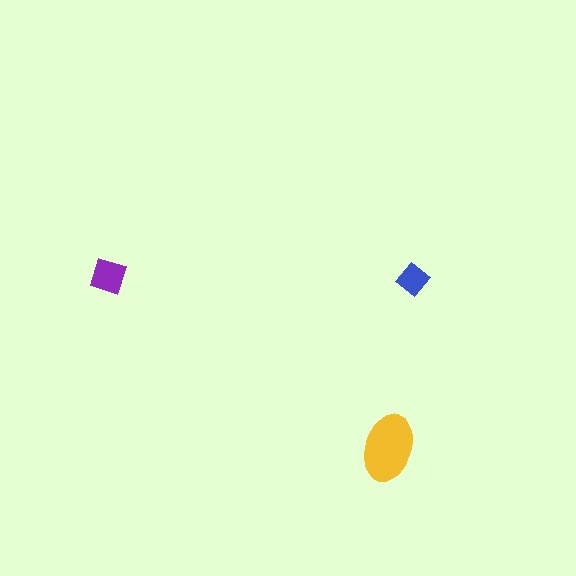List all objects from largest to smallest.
The yellow ellipse, the purple square, the blue diamond.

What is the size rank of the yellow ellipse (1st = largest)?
1st.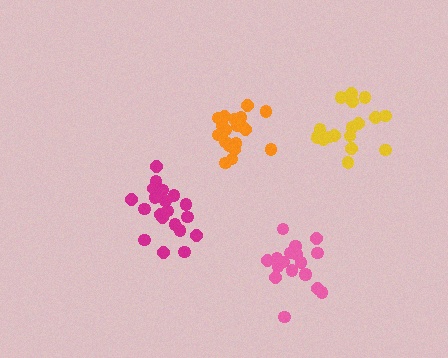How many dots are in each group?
Group 1: 17 dots, Group 2: 20 dots, Group 3: 20 dots, Group 4: 19 dots (76 total).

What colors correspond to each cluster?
The clusters are colored: yellow, pink, magenta, orange.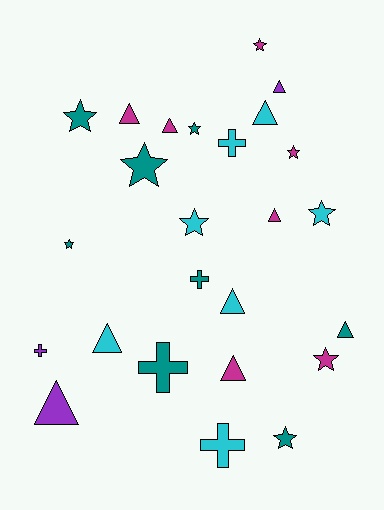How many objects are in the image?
There are 25 objects.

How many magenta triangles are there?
There are 4 magenta triangles.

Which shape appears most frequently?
Star, with 10 objects.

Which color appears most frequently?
Teal, with 8 objects.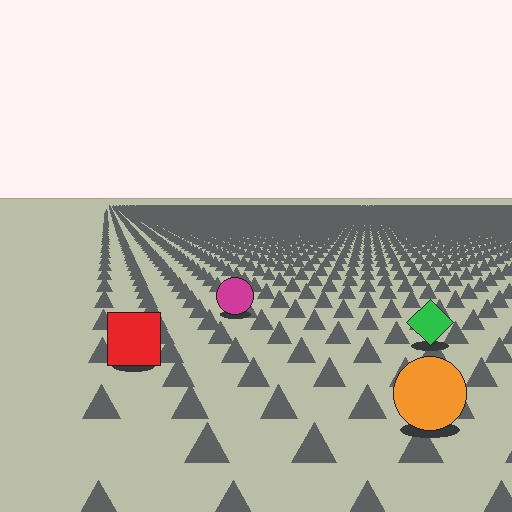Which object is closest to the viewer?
The orange circle is closest. The texture marks near it are larger and more spread out.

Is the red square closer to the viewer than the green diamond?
Yes. The red square is closer — you can tell from the texture gradient: the ground texture is coarser near it.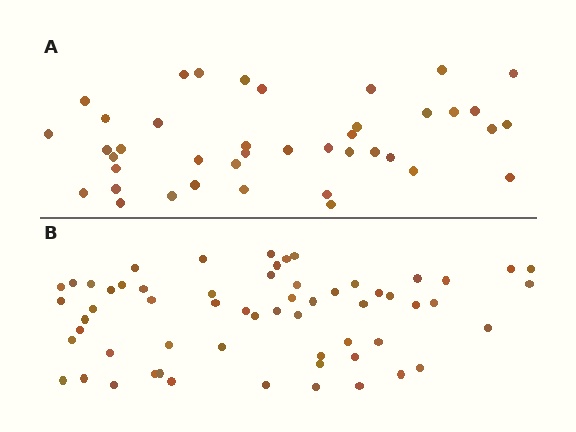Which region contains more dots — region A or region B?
Region B (the bottom region) has more dots.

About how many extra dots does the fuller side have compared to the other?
Region B has approximately 20 more dots than region A.